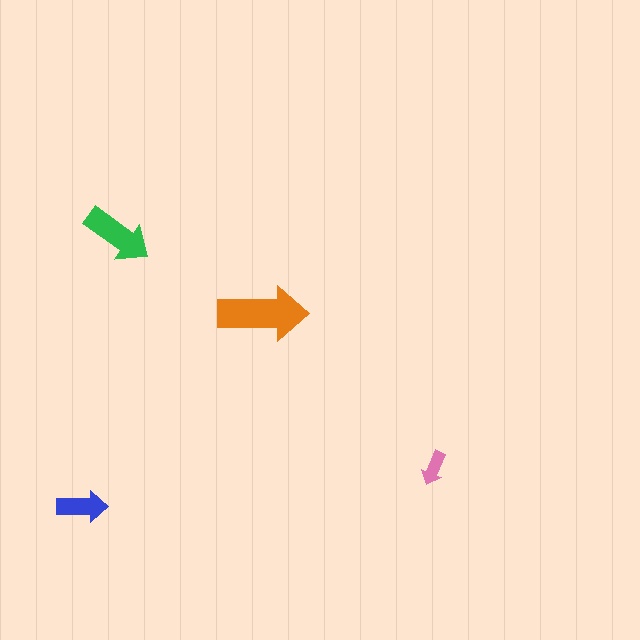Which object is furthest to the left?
The blue arrow is leftmost.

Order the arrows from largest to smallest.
the orange one, the green one, the blue one, the pink one.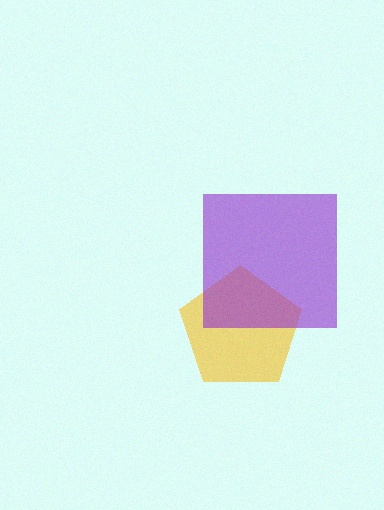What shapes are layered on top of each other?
The layered shapes are: a yellow pentagon, a purple square.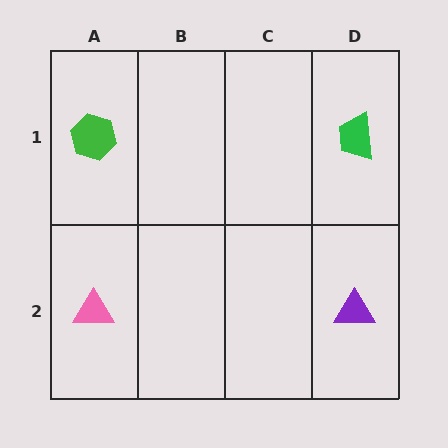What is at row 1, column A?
A green hexagon.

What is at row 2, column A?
A pink triangle.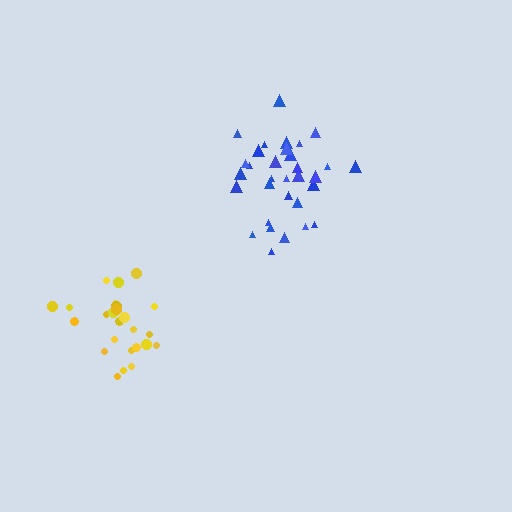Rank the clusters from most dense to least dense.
yellow, blue.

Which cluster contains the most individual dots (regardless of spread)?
Blue (32).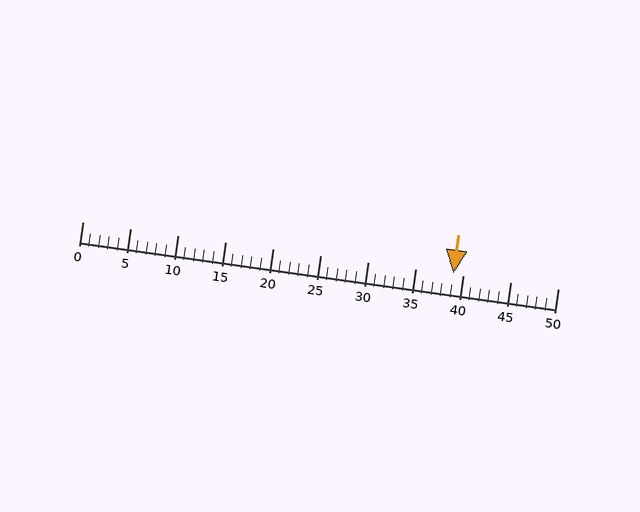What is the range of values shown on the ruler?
The ruler shows values from 0 to 50.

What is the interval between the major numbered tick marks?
The major tick marks are spaced 5 units apart.